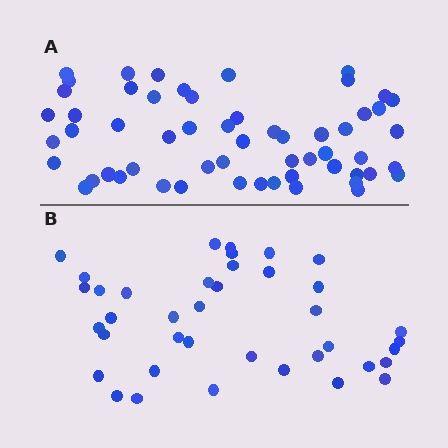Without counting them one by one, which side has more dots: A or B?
Region A (the top region) has more dots.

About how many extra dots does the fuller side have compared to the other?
Region A has approximately 20 more dots than region B.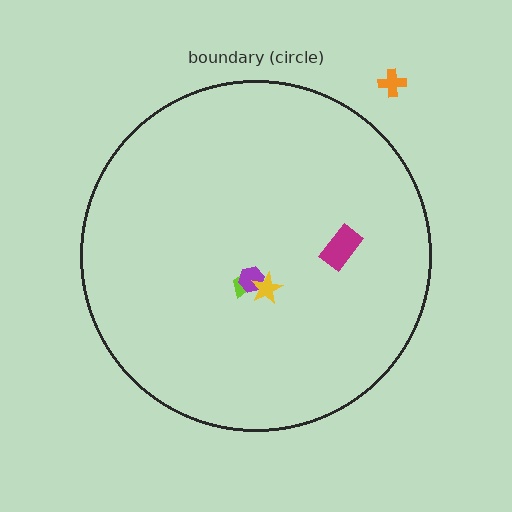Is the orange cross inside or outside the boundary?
Outside.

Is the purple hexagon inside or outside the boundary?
Inside.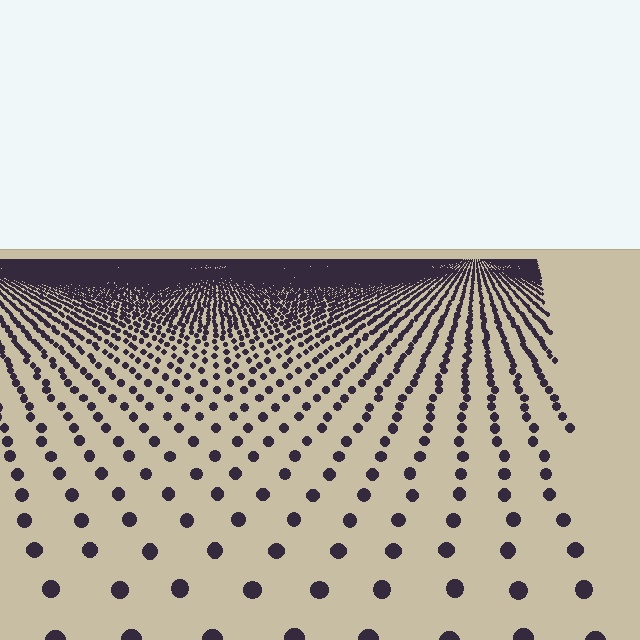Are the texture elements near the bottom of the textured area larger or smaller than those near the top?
Larger. Near the bottom, elements are closer to the viewer and appear at a bigger on-screen size.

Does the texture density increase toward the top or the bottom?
Density increases toward the top.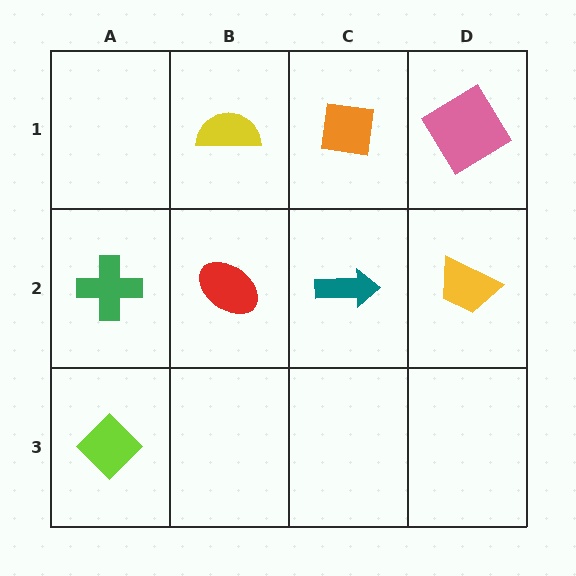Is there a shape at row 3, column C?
No, that cell is empty.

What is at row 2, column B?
A red ellipse.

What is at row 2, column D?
A yellow trapezoid.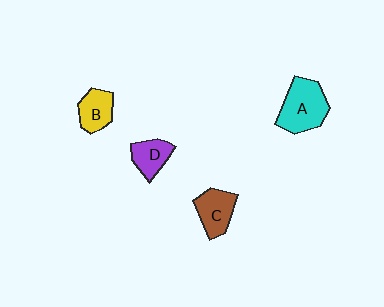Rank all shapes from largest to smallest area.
From largest to smallest: A (cyan), C (brown), B (yellow), D (purple).